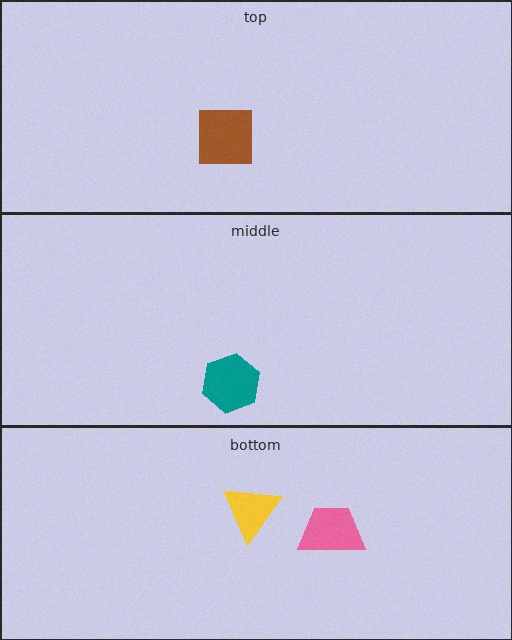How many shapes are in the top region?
1.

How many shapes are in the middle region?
1.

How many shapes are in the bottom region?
2.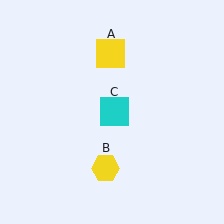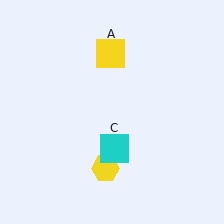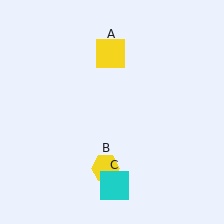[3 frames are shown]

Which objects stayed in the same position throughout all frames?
Yellow square (object A) and yellow hexagon (object B) remained stationary.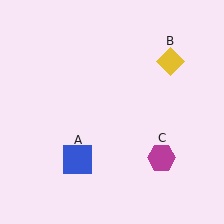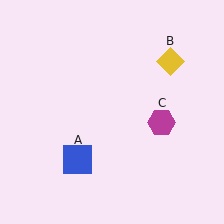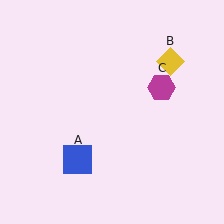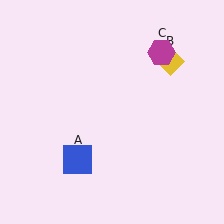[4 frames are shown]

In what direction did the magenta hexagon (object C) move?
The magenta hexagon (object C) moved up.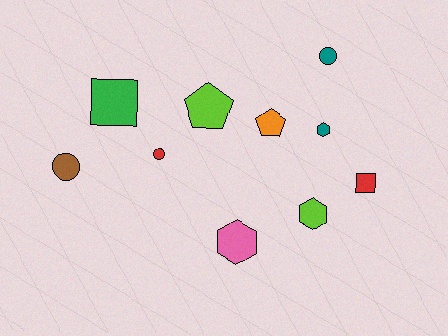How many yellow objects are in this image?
There are no yellow objects.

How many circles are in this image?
There are 3 circles.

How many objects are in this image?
There are 10 objects.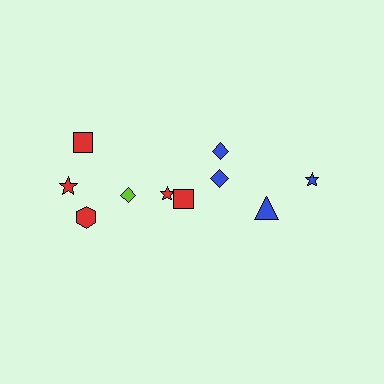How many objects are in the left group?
There are 6 objects.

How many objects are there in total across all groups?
There are 10 objects.